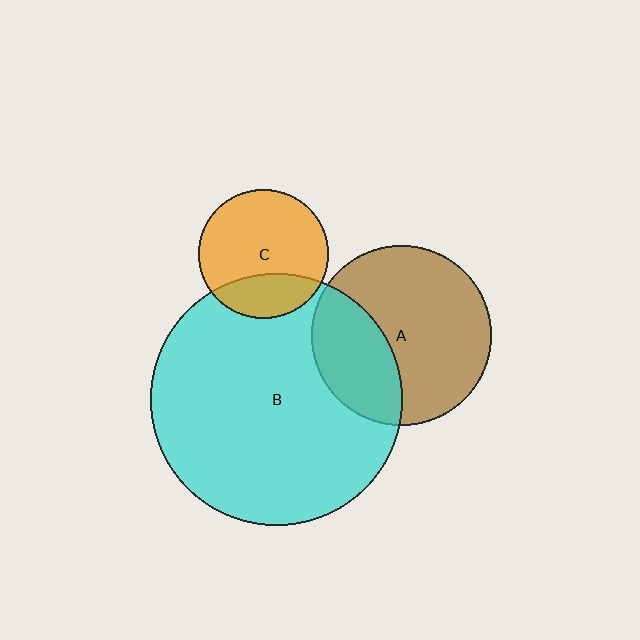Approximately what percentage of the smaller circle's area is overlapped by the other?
Approximately 35%.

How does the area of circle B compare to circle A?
Approximately 2.0 times.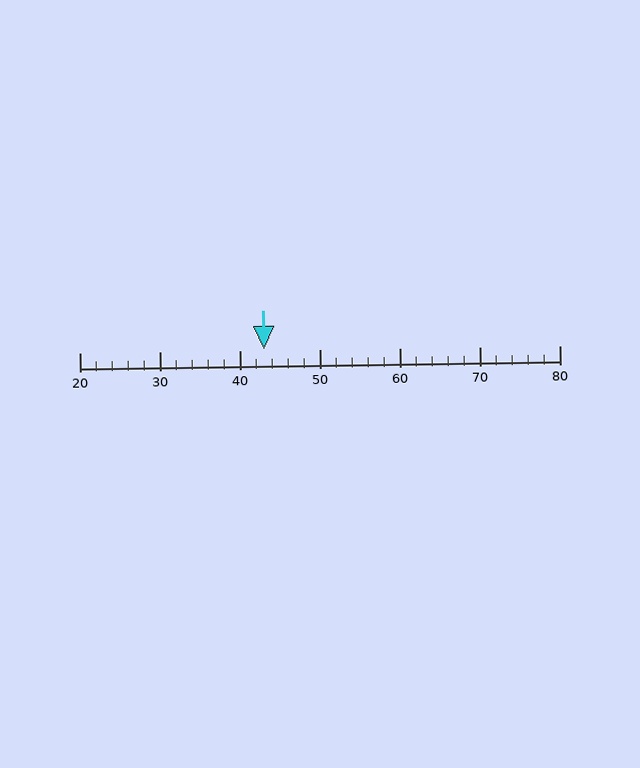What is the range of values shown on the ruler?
The ruler shows values from 20 to 80.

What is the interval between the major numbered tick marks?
The major tick marks are spaced 10 units apart.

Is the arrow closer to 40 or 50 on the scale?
The arrow is closer to 40.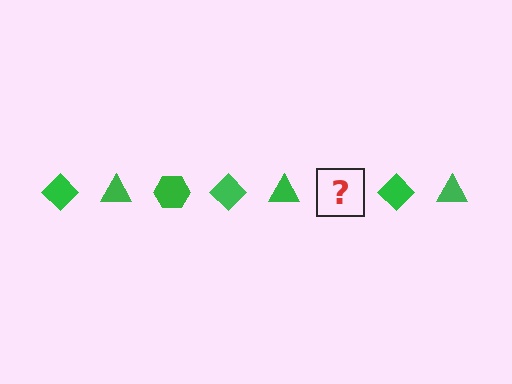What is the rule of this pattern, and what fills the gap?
The rule is that the pattern cycles through diamond, triangle, hexagon shapes in green. The gap should be filled with a green hexagon.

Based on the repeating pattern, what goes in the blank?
The blank should be a green hexagon.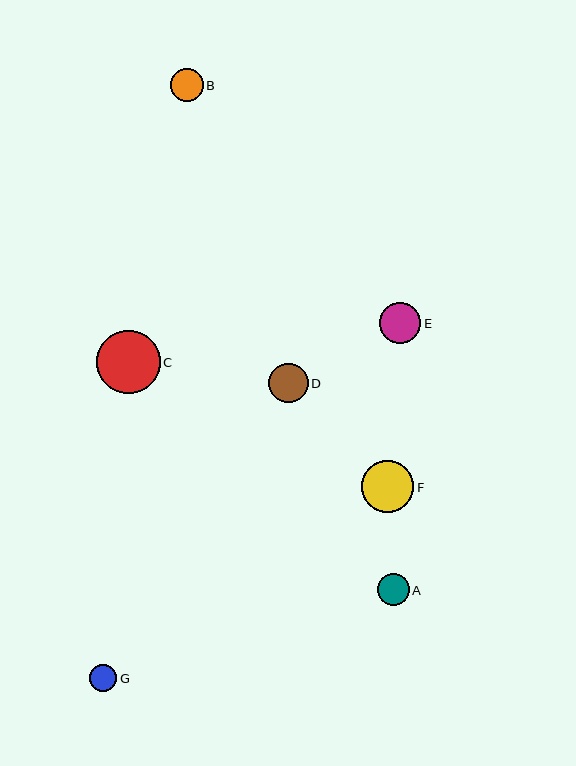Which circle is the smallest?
Circle G is the smallest with a size of approximately 27 pixels.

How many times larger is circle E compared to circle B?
Circle E is approximately 1.3 times the size of circle B.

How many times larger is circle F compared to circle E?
Circle F is approximately 1.3 times the size of circle E.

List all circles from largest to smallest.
From largest to smallest: C, F, E, D, B, A, G.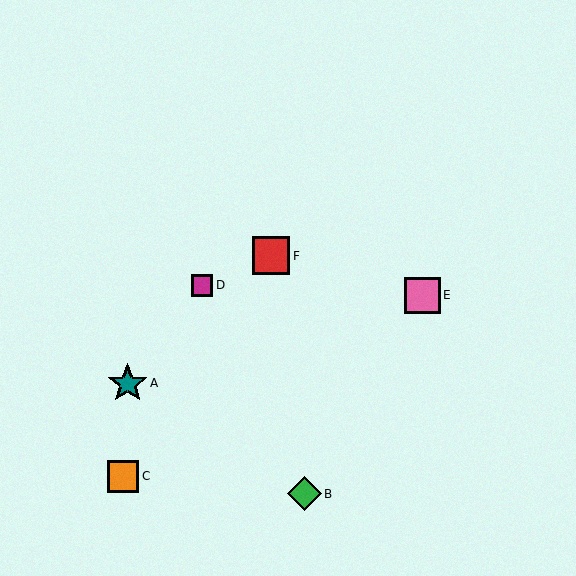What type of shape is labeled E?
Shape E is a pink square.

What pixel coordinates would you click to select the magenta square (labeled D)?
Click at (202, 285) to select the magenta square D.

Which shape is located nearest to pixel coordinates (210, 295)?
The magenta square (labeled D) at (202, 285) is nearest to that location.